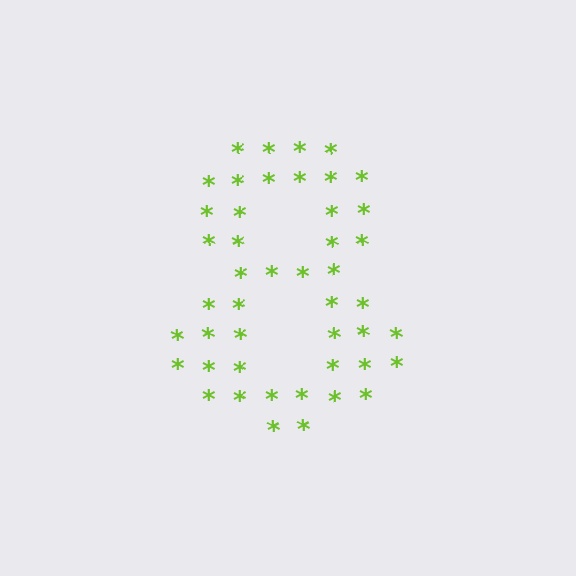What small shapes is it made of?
It is made of small asterisks.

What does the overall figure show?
The overall figure shows the digit 8.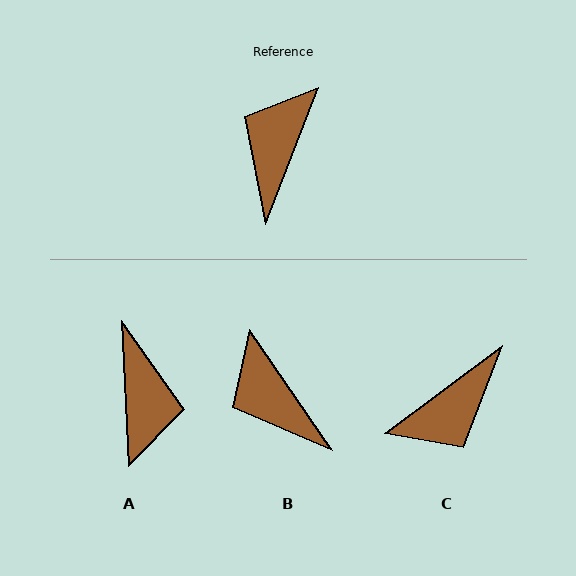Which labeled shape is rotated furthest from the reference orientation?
A, about 156 degrees away.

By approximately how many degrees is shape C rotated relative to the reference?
Approximately 148 degrees counter-clockwise.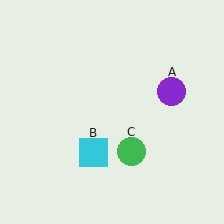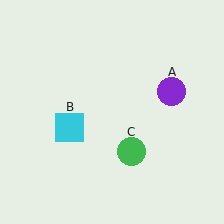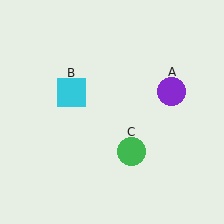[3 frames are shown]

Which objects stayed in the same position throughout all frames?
Purple circle (object A) and green circle (object C) remained stationary.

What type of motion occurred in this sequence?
The cyan square (object B) rotated clockwise around the center of the scene.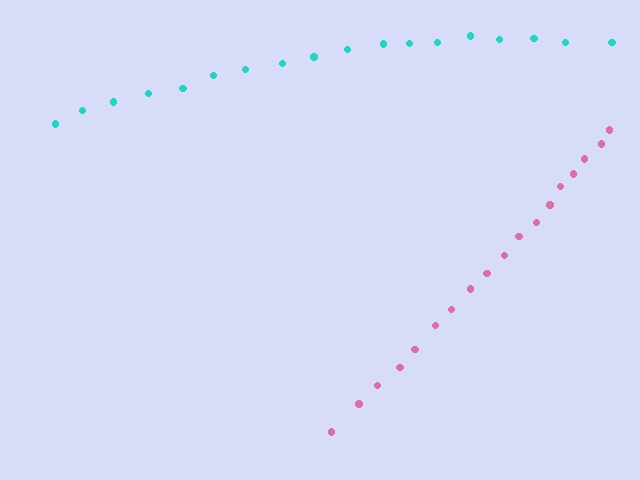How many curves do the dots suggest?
There are 2 distinct paths.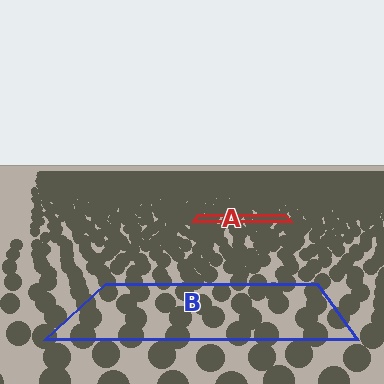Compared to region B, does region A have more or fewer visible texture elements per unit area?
Region A has more texture elements per unit area — they are packed more densely because it is farther away.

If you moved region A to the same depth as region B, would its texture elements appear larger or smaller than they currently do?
They would appear larger. At a closer depth, the same texture elements are projected at a bigger on-screen size.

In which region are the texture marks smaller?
The texture marks are smaller in region A, because it is farther away.